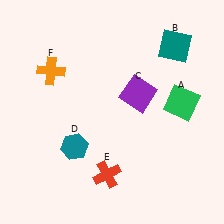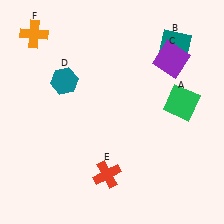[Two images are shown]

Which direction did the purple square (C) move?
The purple square (C) moved up.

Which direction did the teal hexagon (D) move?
The teal hexagon (D) moved up.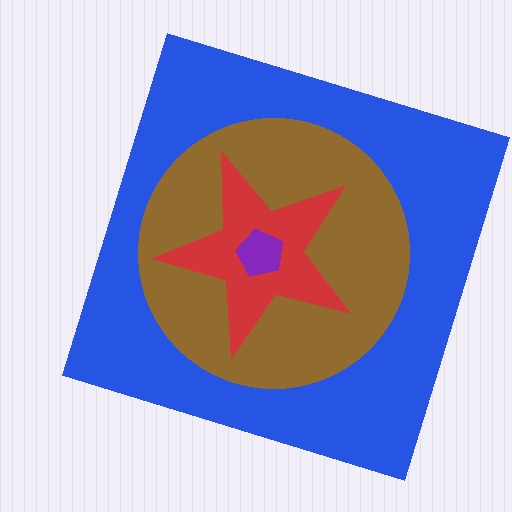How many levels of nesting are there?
4.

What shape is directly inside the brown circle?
The red star.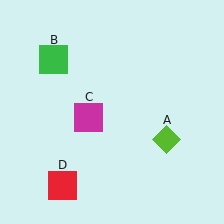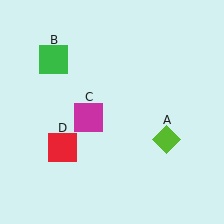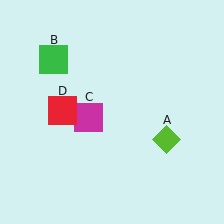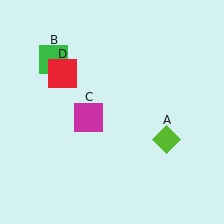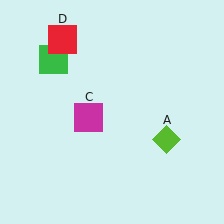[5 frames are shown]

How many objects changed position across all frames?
1 object changed position: red square (object D).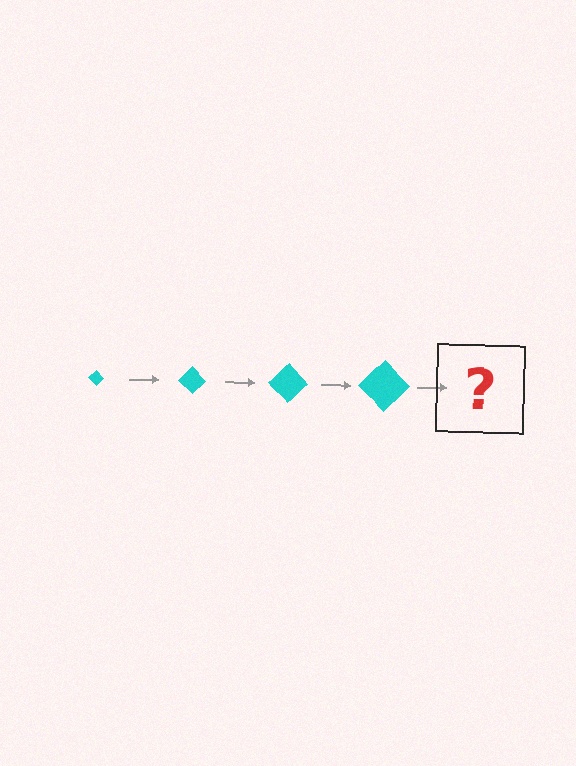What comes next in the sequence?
The next element should be a cyan diamond, larger than the previous one.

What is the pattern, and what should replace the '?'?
The pattern is that the diamond gets progressively larger each step. The '?' should be a cyan diamond, larger than the previous one.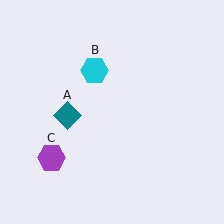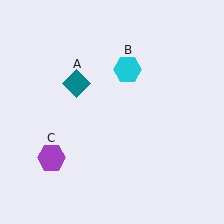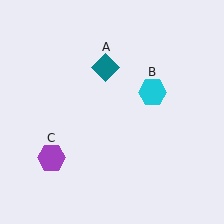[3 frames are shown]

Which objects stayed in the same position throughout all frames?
Purple hexagon (object C) remained stationary.